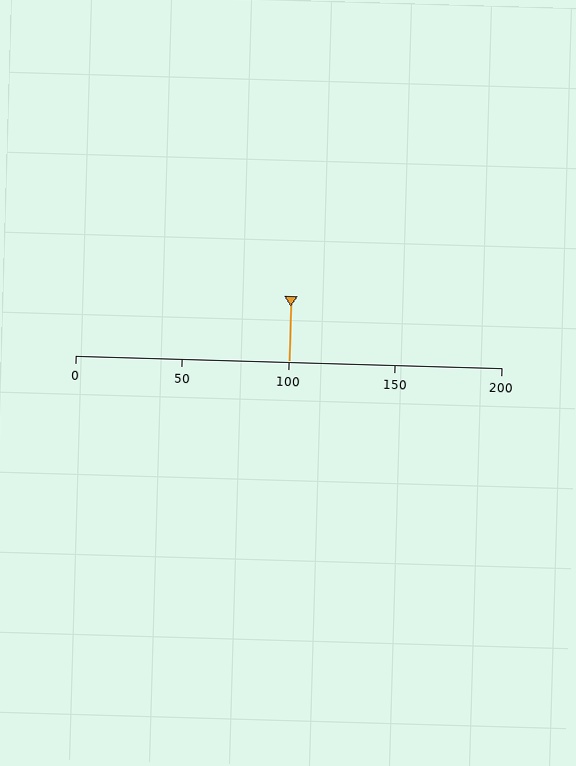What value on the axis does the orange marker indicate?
The marker indicates approximately 100.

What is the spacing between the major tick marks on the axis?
The major ticks are spaced 50 apart.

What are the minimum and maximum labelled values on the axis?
The axis runs from 0 to 200.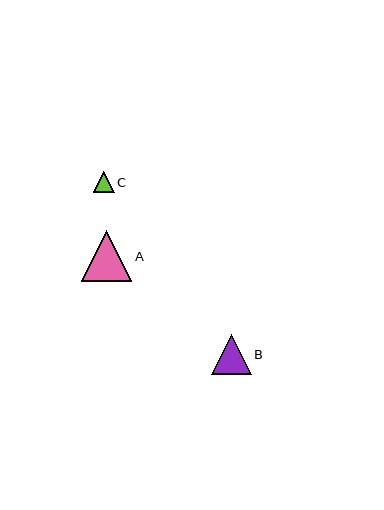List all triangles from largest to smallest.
From largest to smallest: A, B, C.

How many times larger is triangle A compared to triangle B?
Triangle A is approximately 1.3 times the size of triangle B.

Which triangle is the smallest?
Triangle C is the smallest with a size of approximately 21 pixels.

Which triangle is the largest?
Triangle A is the largest with a size of approximately 51 pixels.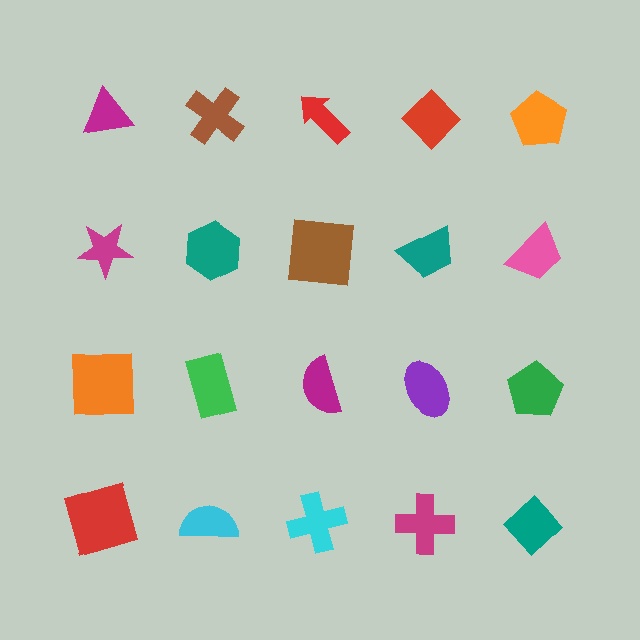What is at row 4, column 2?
A cyan semicircle.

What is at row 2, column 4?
A teal trapezoid.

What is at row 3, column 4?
A purple ellipse.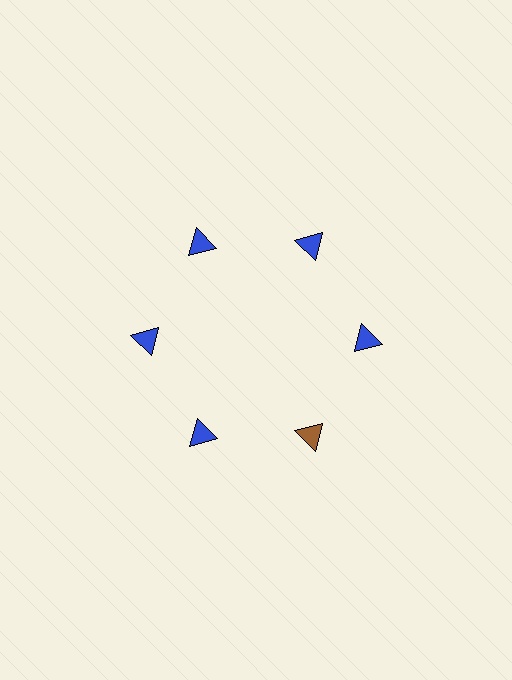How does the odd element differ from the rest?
It has a different color: brown instead of blue.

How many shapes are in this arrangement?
There are 6 shapes arranged in a ring pattern.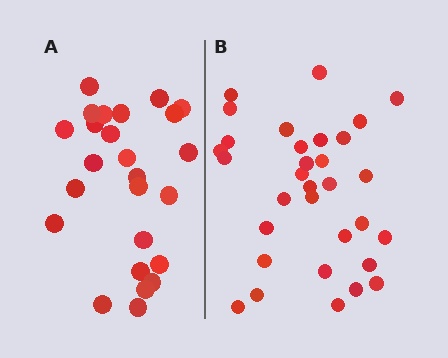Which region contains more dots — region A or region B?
Region B (the right region) has more dots.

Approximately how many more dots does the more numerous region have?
Region B has roughly 8 or so more dots than region A.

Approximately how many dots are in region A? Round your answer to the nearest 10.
About 20 dots. (The exact count is 25, which rounds to 20.)